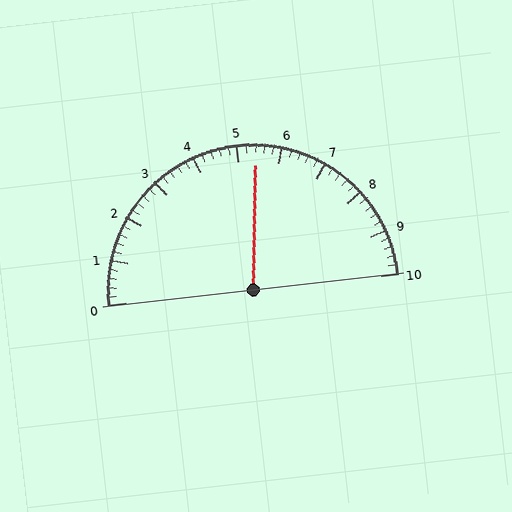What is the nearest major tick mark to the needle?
The nearest major tick mark is 5.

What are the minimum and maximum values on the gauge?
The gauge ranges from 0 to 10.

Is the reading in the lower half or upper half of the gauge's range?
The reading is in the upper half of the range (0 to 10).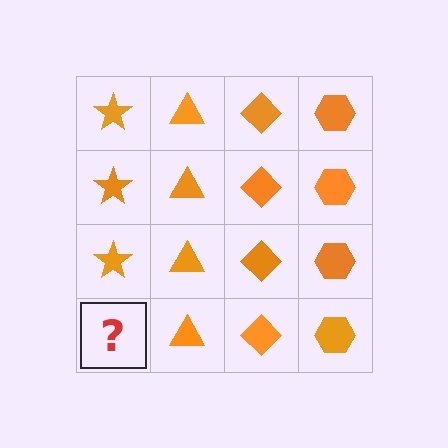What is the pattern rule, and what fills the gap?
The rule is that each column has a consistent shape. The gap should be filled with an orange star.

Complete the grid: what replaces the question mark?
The question mark should be replaced with an orange star.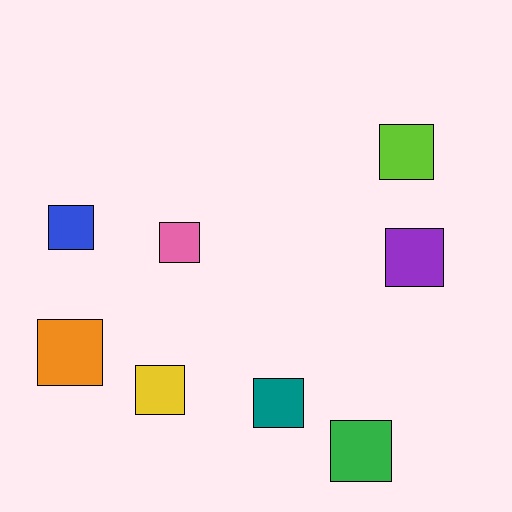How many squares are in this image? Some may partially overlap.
There are 8 squares.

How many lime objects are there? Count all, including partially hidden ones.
There is 1 lime object.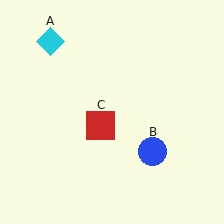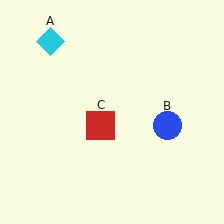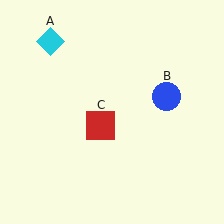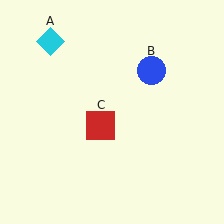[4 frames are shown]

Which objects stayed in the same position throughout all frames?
Cyan diamond (object A) and red square (object C) remained stationary.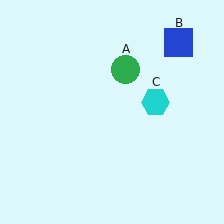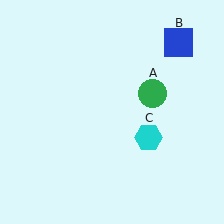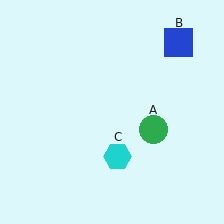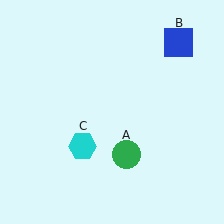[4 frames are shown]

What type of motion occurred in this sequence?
The green circle (object A), cyan hexagon (object C) rotated clockwise around the center of the scene.